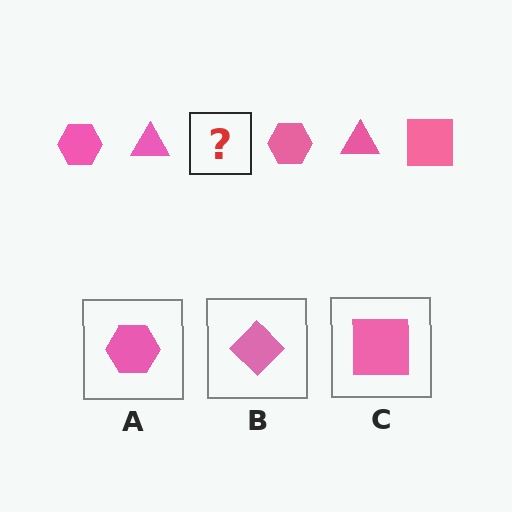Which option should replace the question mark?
Option C.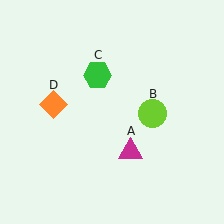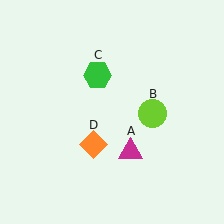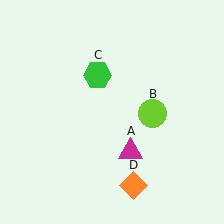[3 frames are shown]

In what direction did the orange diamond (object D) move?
The orange diamond (object D) moved down and to the right.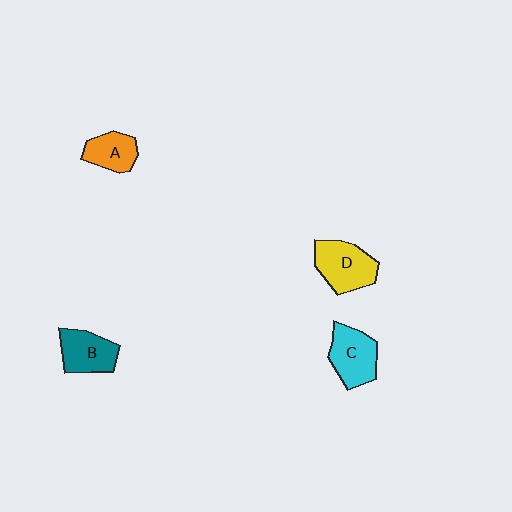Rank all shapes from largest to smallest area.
From largest to smallest: D (yellow), C (cyan), B (teal), A (orange).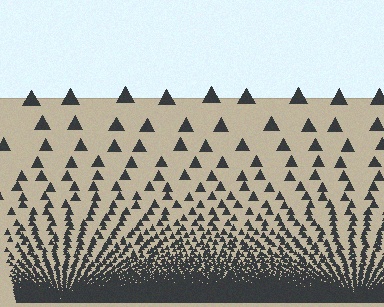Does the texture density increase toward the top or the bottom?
Density increases toward the bottom.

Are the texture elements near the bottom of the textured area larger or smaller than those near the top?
Smaller. The gradient is inverted — elements near the bottom are smaller and denser.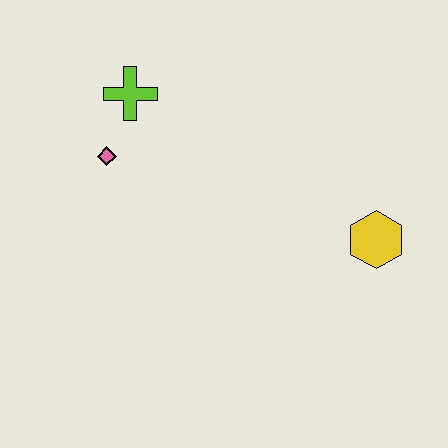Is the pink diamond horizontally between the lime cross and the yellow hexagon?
No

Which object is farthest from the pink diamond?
The yellow hexagon is farthest from the pink diamond.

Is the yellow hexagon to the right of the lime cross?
Yes